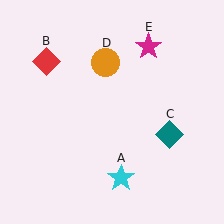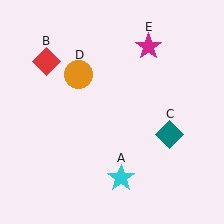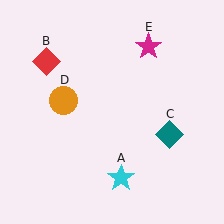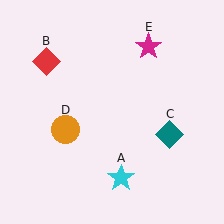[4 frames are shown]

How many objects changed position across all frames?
1 object changed position: orange circle (object D).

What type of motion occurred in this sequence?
The orange circle (object D) rotated counterclockwise around the center of the scene.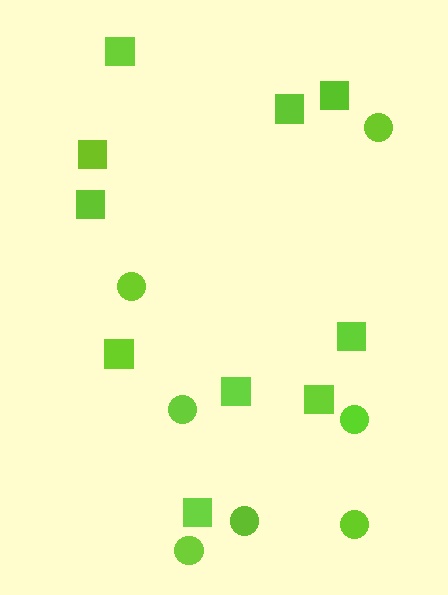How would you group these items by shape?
There are 2 groups: one group of circles (7) and one group of squares (10).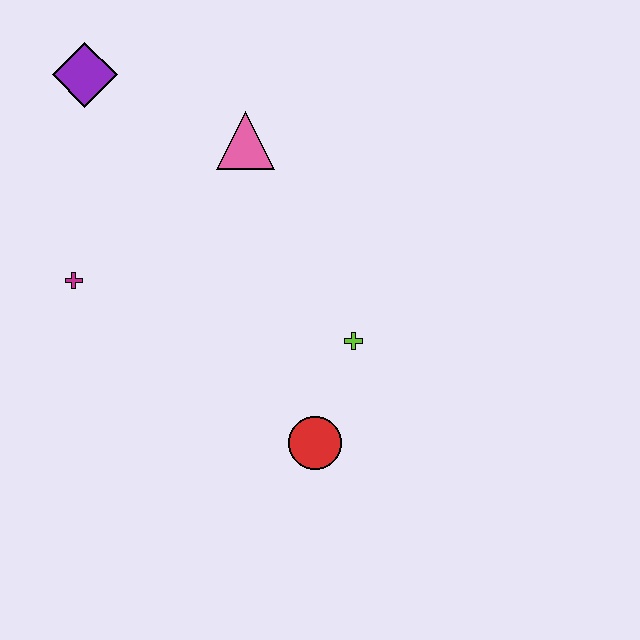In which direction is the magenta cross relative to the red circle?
The magenta cross is to the left of the red circle.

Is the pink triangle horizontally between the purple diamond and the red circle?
Yes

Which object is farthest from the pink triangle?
The red circle is farthest from the pink triangle.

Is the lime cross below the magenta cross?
Yes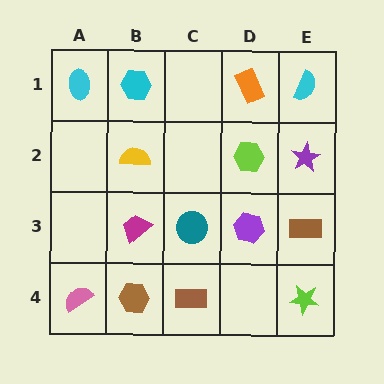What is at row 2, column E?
A purple star.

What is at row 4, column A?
A pink semicircle.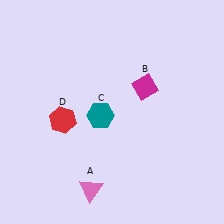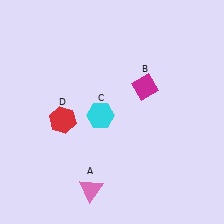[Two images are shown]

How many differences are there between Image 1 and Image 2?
There is 1 difference between the two images.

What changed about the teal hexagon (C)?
In Image 1, C is teal. In Image 2, it changed to cyan.